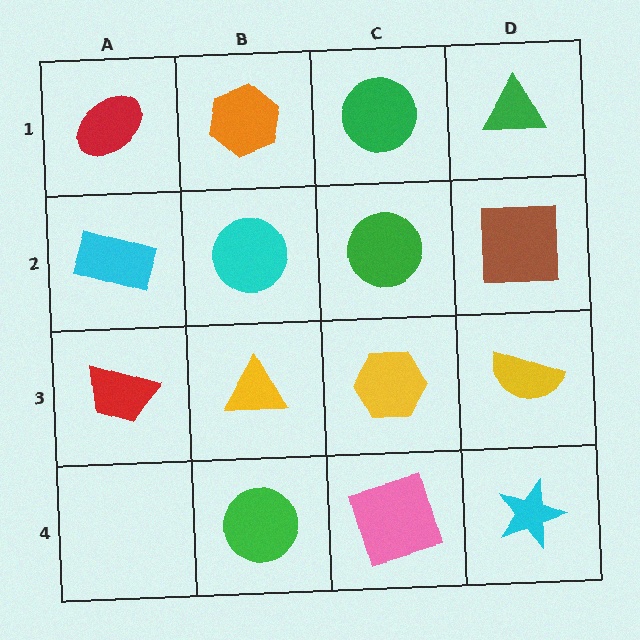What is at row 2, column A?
A cyan rectangle.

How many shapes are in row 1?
4 shapes.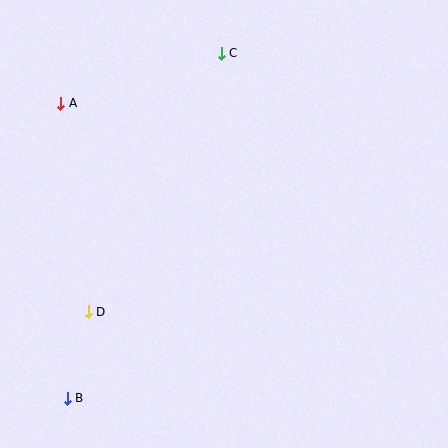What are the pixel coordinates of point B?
Point B is at (67, 398).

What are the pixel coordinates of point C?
Point C is at (222, 53).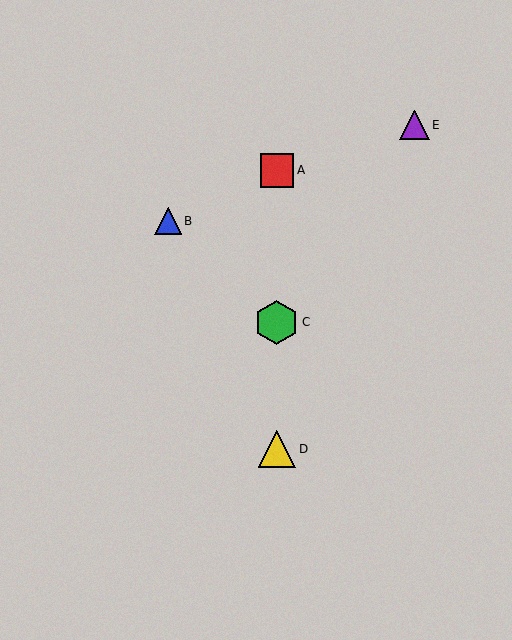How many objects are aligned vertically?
3 objects (A, C, D) are aligned vertically.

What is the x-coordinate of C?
Object C is at x≈277.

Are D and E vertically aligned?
No, D is at x≈277 and E is at x≈415.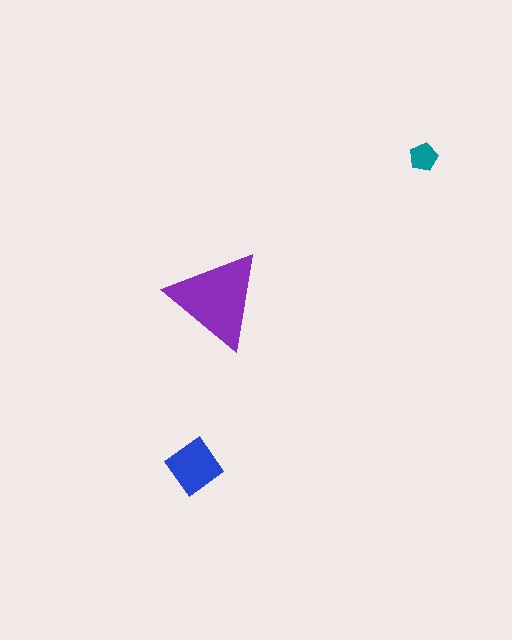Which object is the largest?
The purple triangle.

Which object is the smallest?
The teal pentagon.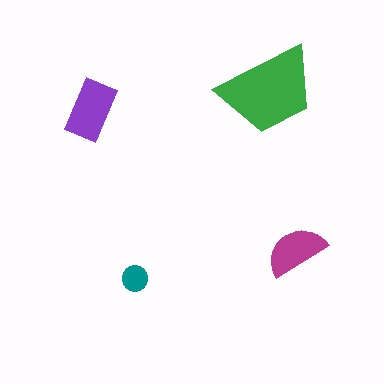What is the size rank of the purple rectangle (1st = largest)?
2nd.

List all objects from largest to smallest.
The green trapezoid, the purple rectangle, the magenta semicircle, the teal circle.